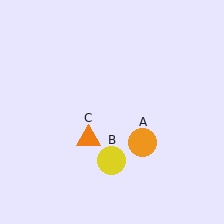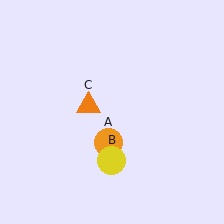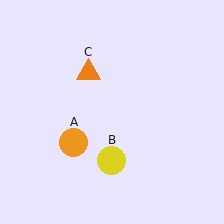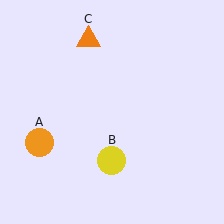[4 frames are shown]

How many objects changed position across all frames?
2 objects changed position: orange circle (object A), orange triangle (object C).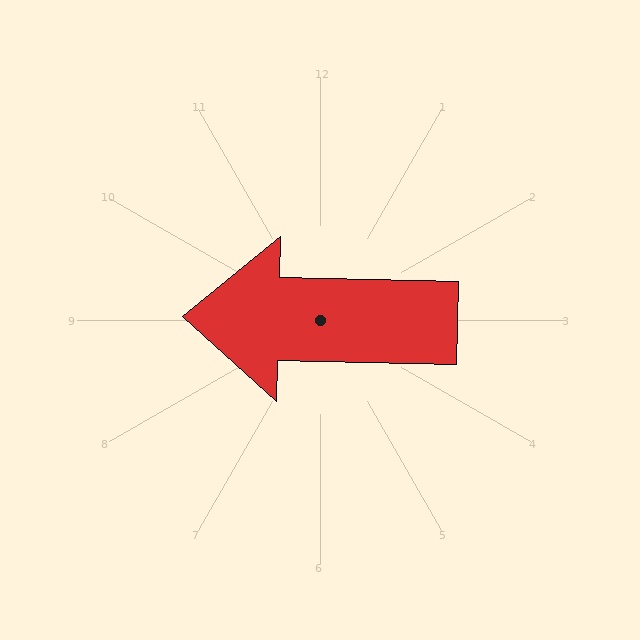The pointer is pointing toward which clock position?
Roughly 9 o'clock.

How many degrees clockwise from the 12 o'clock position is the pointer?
Approximately 271 degrees.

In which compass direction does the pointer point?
West.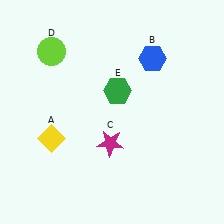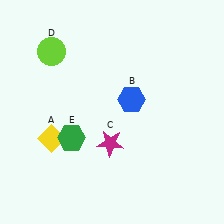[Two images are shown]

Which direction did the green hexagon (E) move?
The green hexagon (E) moved down.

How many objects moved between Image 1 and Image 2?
2 objects moved between the two images.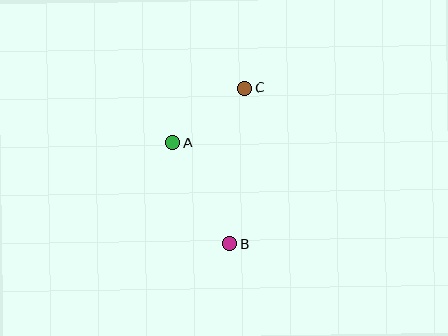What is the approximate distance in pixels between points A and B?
The distance between A and B is approximately 116 pixels.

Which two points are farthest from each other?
Points B and C are farthest from each other.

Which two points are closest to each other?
Points A and C are closest to each other.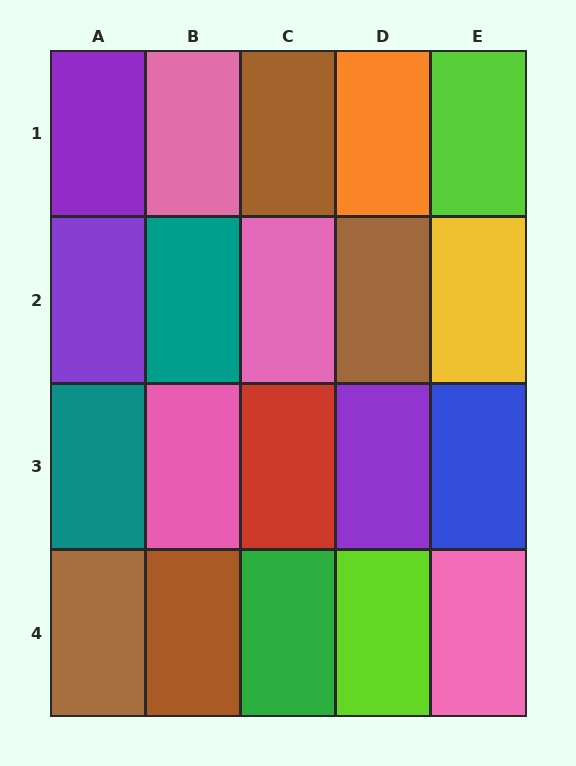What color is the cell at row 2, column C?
Pink.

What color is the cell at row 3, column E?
Blue.